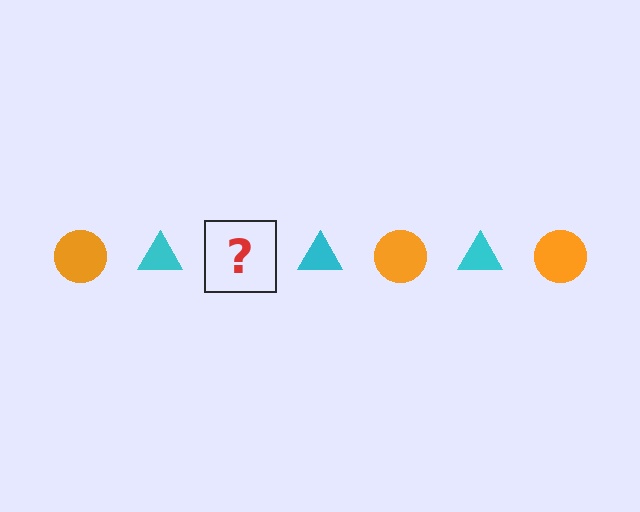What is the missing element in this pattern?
The missing element is an orange circle.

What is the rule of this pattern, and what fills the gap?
The rule is that the pattern alternates between orange circle and cyan triangle. The gap should be filled with an orange circle.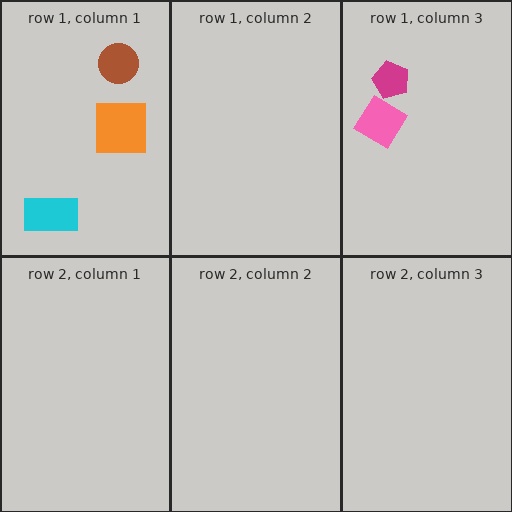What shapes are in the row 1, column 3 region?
The pink diamond, the magenta pentagon.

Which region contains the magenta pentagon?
The row 1, column 3 region.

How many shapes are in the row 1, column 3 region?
2.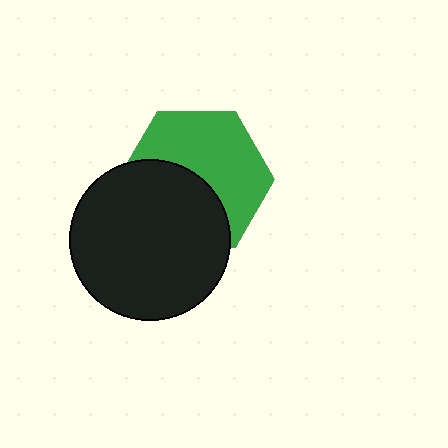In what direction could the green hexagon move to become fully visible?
The green hexagon could move up. That would shift it out from behind the black circle entirely.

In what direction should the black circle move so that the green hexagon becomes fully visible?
The black circle should move down. That is the shortest direction to clear the overlap and leave the green hexagon fully visible.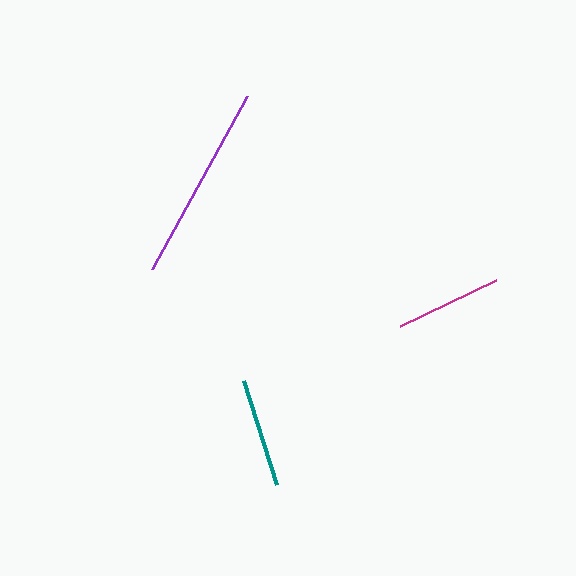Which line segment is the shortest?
The magenta line is the shortest at approximately 106 pixels.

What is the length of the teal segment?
The teal segment is approximately 109 pixels long.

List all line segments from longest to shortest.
From longest to shortest: purple, teal, magenta.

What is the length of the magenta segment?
The magenta segment is approximately 106 pixels long.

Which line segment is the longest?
The purple line is the longest at approximately 197 pixels.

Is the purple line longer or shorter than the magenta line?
The purple line is longer than the magenta line.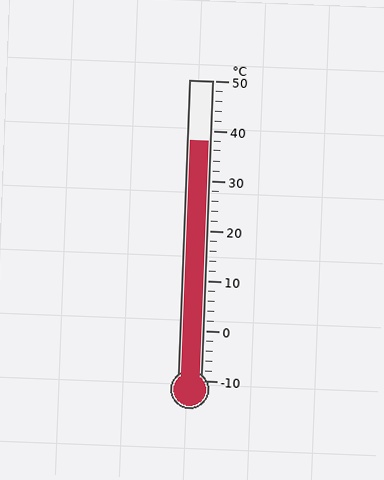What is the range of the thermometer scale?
The thermometer scale ranges from -10°C to 50°C.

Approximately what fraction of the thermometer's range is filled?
The thermometer is filled to approximately 80% of its range.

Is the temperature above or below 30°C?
The temperature is above 30°C.